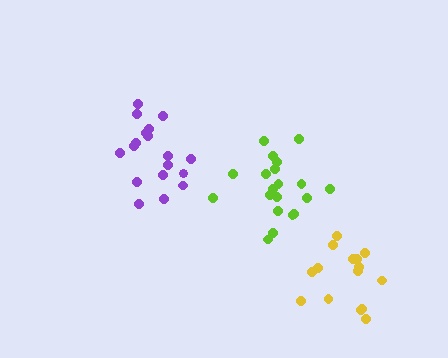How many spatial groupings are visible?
There are 3 spatial groupings.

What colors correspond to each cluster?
The clusters are colored: purple, lime, yellow.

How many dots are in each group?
Group 1: 18 dots, Group 2: 20 dots, Group 3: 15 dots (53 total).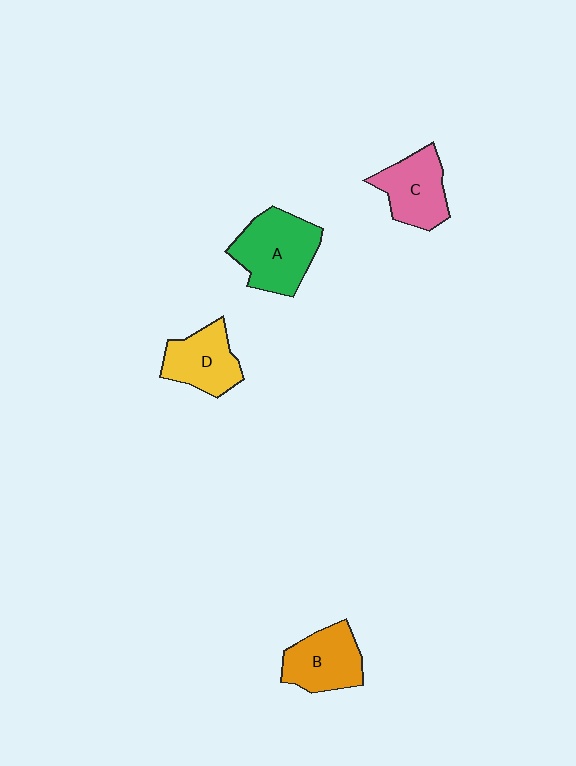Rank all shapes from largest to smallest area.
From largest to smallest: A (green), B (orange), C (pink), D (yellow).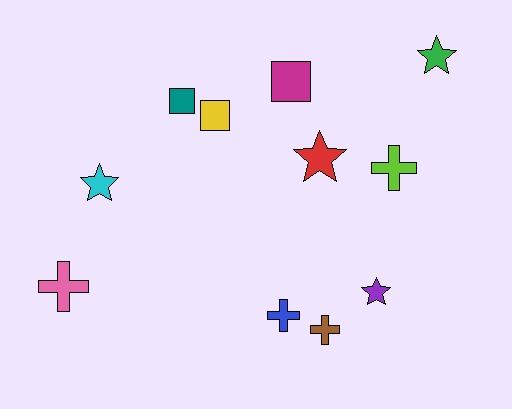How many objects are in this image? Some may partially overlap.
There are 11 objects.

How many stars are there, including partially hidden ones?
There are 4 stars.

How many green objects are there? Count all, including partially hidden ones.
There is 1 green object.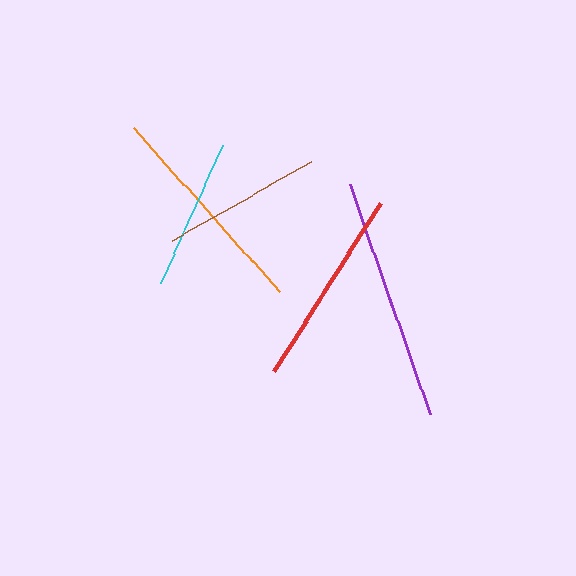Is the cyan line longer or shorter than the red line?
The red line is longer than the cyan line.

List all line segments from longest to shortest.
From longest to shortest: purple, orange, red, brown, cyan.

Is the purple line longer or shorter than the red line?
The purple line is longer than the red line.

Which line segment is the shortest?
The cyan line is the shortest at approximately 152 pixels.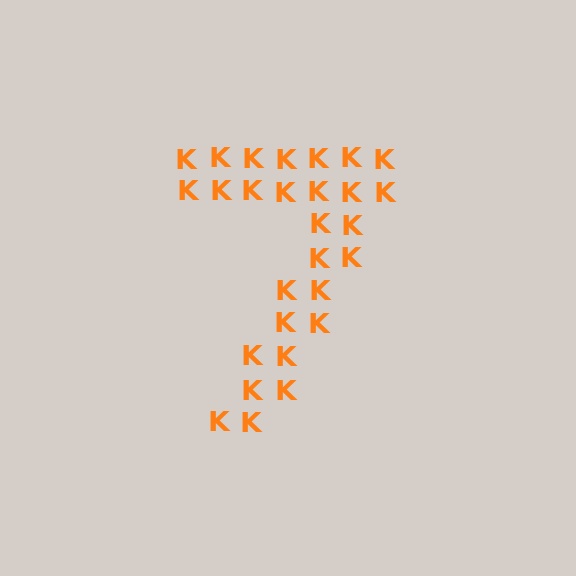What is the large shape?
The large shape is the digit 7.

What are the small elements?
The small elements are letter K's.